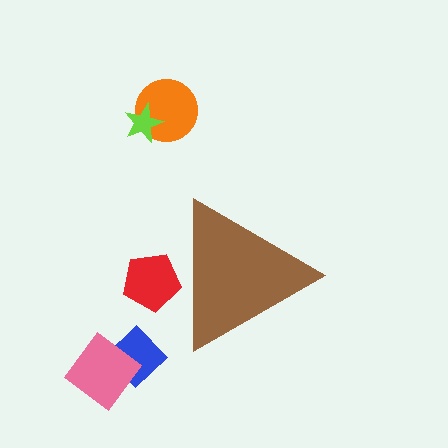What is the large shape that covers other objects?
A brown triangle.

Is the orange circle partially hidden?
No, the orange circle is fully visible.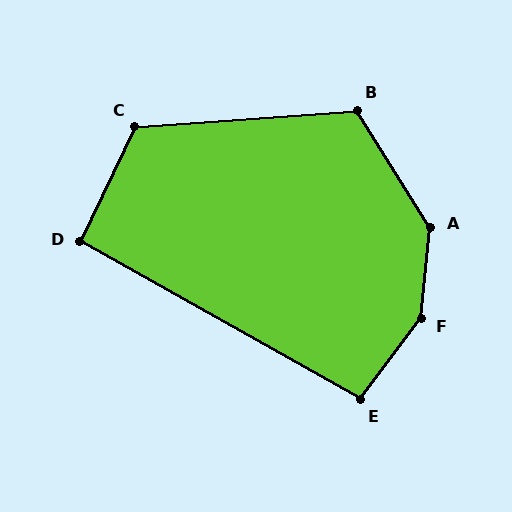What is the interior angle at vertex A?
Approximately 142 degrees (obtuse).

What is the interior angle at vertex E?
Approximately 98 degrees (obtuse).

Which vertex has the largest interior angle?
F, at approximately 148 degrees.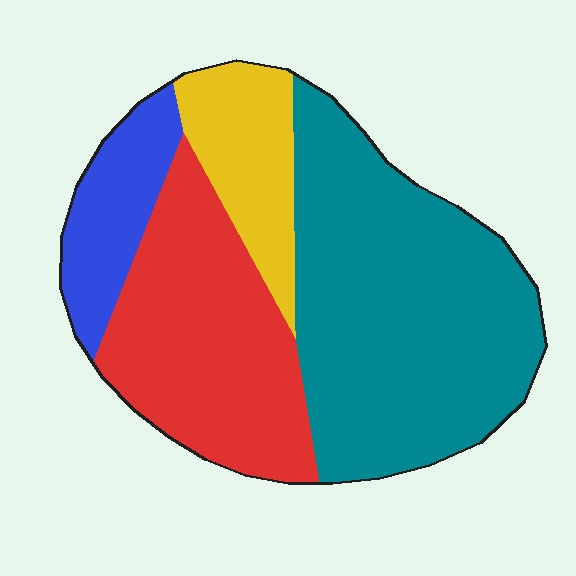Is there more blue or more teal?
Teal.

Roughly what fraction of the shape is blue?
Blue covers about 10% of the shape.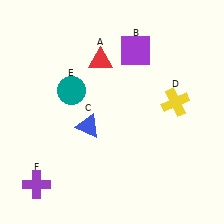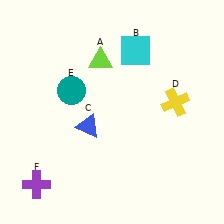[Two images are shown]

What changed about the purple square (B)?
In Image 1, B is purple. In Image 2, it changed to cyan.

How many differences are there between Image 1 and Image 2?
There are 2 differences between the two images.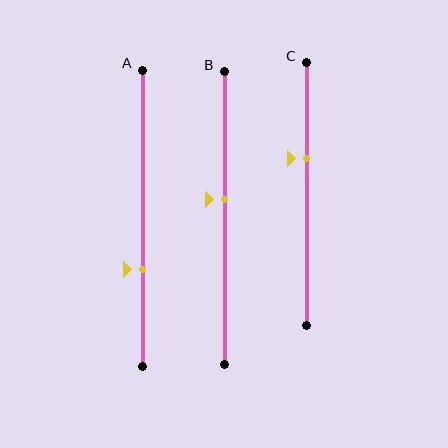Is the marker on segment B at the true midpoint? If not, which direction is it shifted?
No, the marker on segment B is shifted upward by about 6% of the segment length.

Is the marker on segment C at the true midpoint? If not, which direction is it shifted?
No, the marker on segment C is shifted upward by about 14% of the segment length.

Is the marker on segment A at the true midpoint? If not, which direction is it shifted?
No, the marker on segment A is shifted downward by about 17% of the segment length.